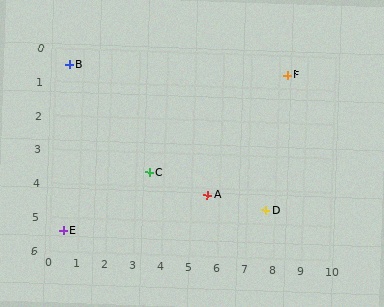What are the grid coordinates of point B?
Point B is at approximately (0.5, 0.5).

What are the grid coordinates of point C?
Point C is at approximately (3.5, 3.6).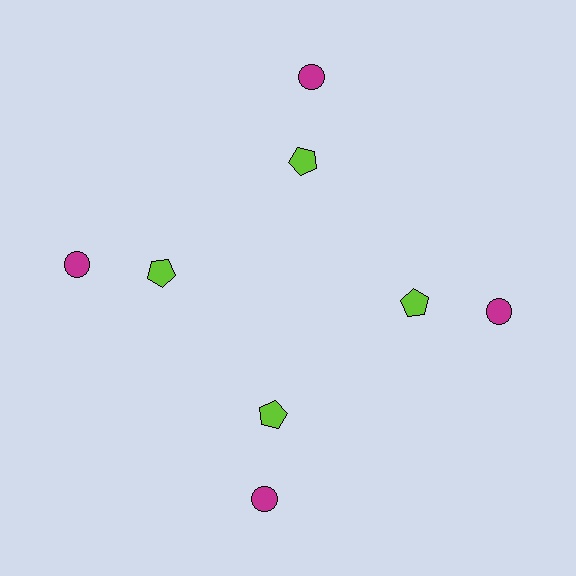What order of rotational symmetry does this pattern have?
This pattern has 4-fold rotational symmetry.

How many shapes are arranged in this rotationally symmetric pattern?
There are 8 shapes, arranged in 4 groups of 2.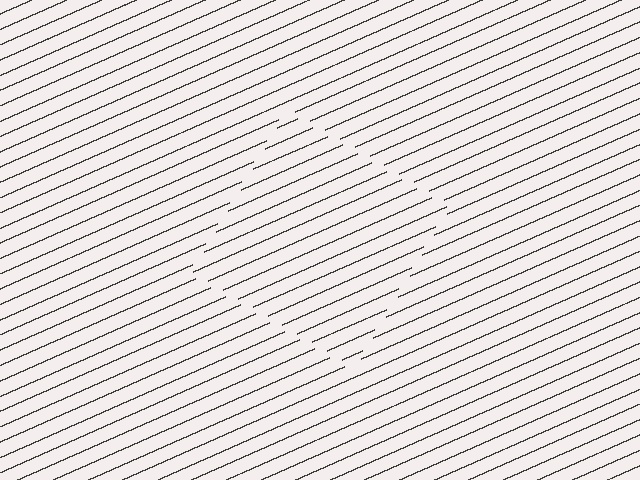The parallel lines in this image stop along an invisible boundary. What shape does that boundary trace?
An illusory square. The interior of the shape contains the same grating, shifted by half a period — the contour is defined by the phase discontinuity where line-ends from the inner and outer gratings abut.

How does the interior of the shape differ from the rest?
The interior of the shape contains the same grating, shifted by half a period — the contour is defined by the phase discontinuity where line-ends from the inner and outer gratings abut.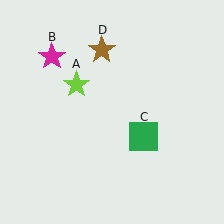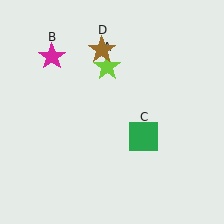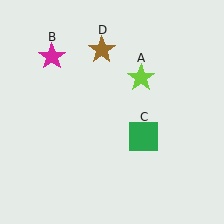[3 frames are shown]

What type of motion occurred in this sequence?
The lime star (object A) rotated clockwise around the center of the scene.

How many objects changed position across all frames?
1 object changed position: lime star (object A).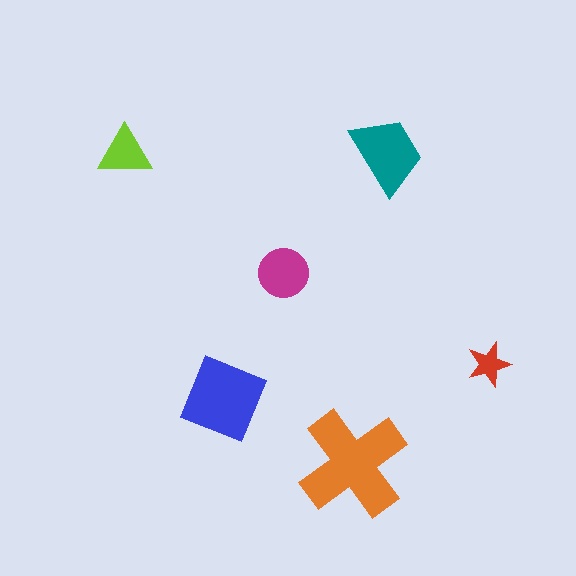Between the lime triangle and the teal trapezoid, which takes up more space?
The teal trapezoid.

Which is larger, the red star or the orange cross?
The orange cross.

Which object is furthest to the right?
The red star is rightmost.